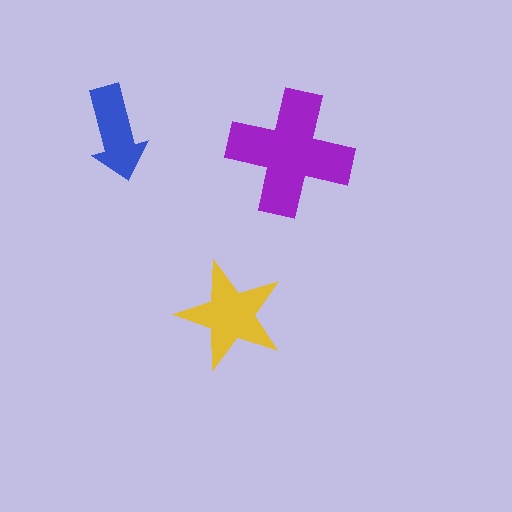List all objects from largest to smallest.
The purple cross, the yellow star, the blue arrow.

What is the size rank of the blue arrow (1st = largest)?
3rd.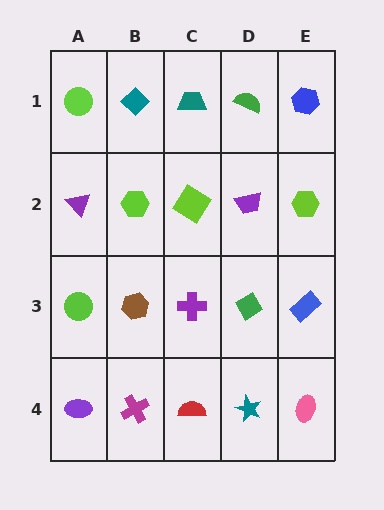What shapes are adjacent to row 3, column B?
A lime hexagon (row 2, column B), a magenta cross (row 4, column B), a lime circle (row 3, column A), a purple cross (row 3, column C).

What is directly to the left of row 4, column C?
A magenta cross.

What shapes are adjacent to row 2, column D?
A green semicircle (row 1, column D), a green diamond (row 3, column D), a lime diamond (row 2, column C), a lime hexagon (row 2, column E).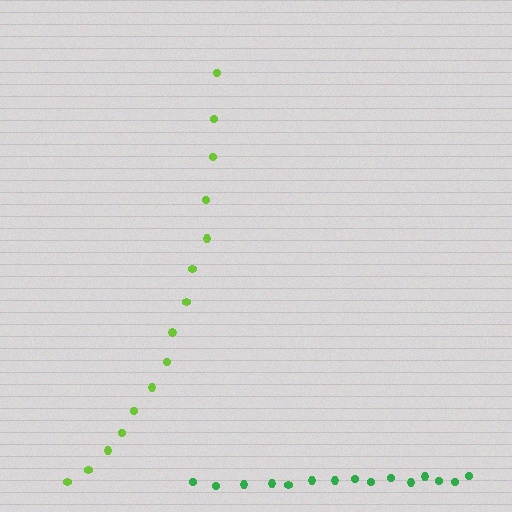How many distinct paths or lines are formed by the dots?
There are 2 distinct paths.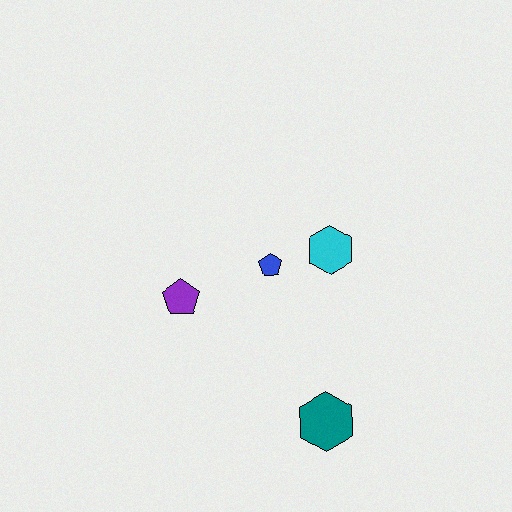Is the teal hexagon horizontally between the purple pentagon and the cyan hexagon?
Yes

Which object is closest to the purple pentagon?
The blue pentagon is closest to the purple pentagon.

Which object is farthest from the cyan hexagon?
The teal hexagon is farthest from the cyan hexagon.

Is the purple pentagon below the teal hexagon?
No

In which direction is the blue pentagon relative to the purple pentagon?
The blue pentagon is to the right of the purple pentagon.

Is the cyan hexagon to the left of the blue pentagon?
No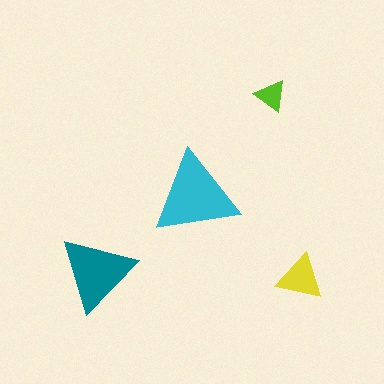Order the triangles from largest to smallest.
the cyan one, the teal one, the yellow one, the lime one.